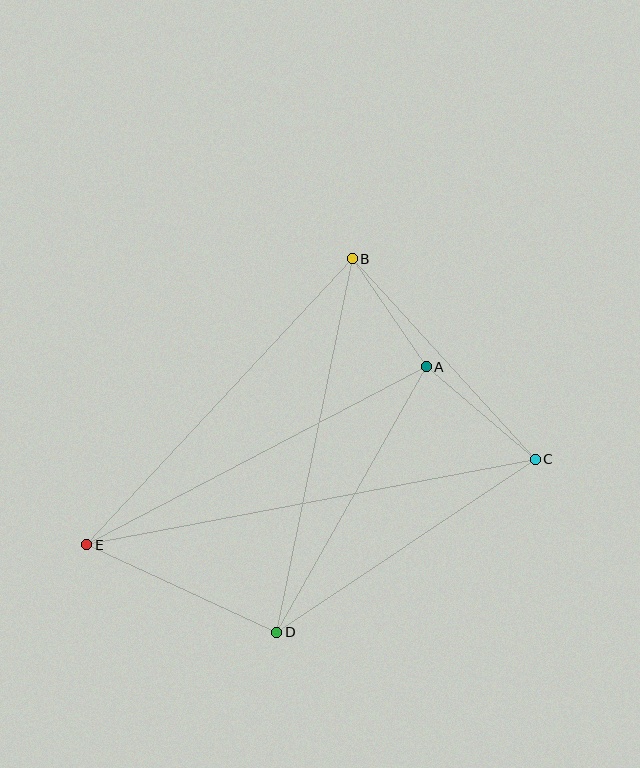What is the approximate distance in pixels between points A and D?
The distance between A and D is approximately 305 pixels.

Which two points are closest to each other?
Points A and B are closest to each other.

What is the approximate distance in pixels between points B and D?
The distance between B and D is approximately 381 pixels.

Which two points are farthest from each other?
Points C and E are farthest from each other.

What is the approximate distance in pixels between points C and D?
The distance between C and D is approximately 311 pixels.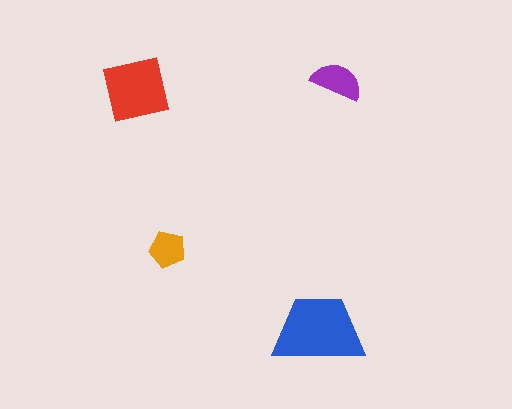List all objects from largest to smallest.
The blue trapezoid, the red square, the purple semicircle, the orange pentagon.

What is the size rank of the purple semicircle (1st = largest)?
3rd.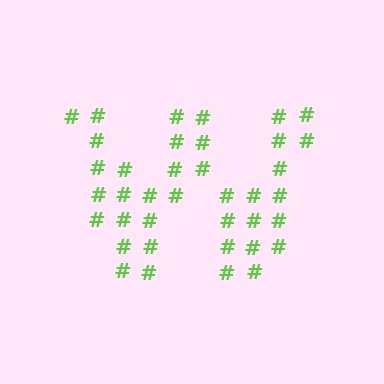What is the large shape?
The large shape is the letter W.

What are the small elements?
The small elements are hash symbols.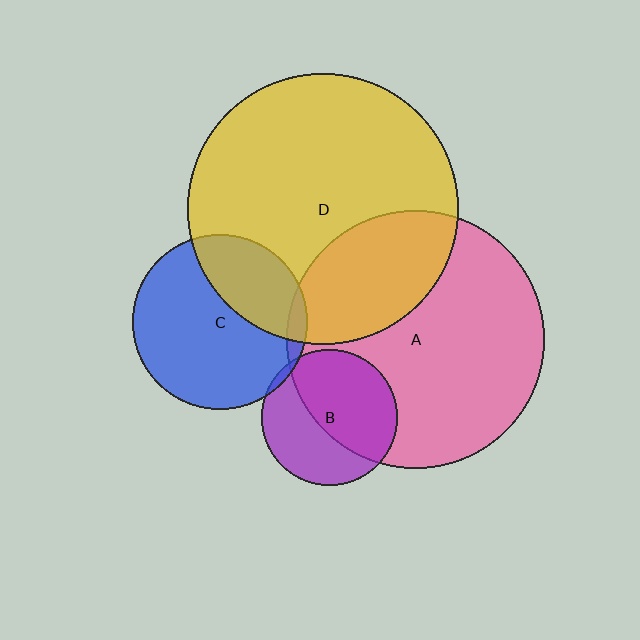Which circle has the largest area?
Circle D (yellow).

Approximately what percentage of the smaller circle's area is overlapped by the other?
Approximately 55%.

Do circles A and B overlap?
Yes.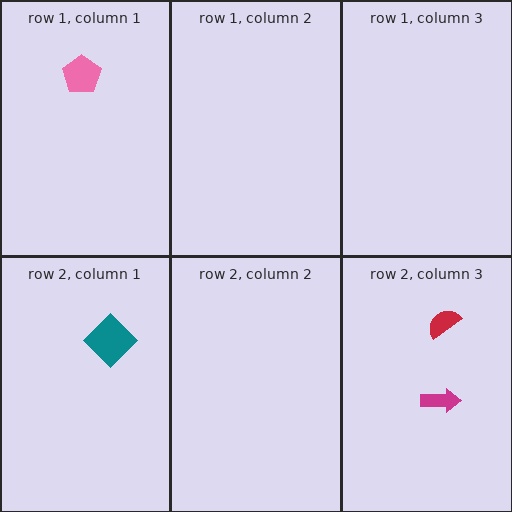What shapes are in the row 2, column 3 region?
The red semicircle, the magenta arrow.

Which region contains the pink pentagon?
The row 1, column 1 region.